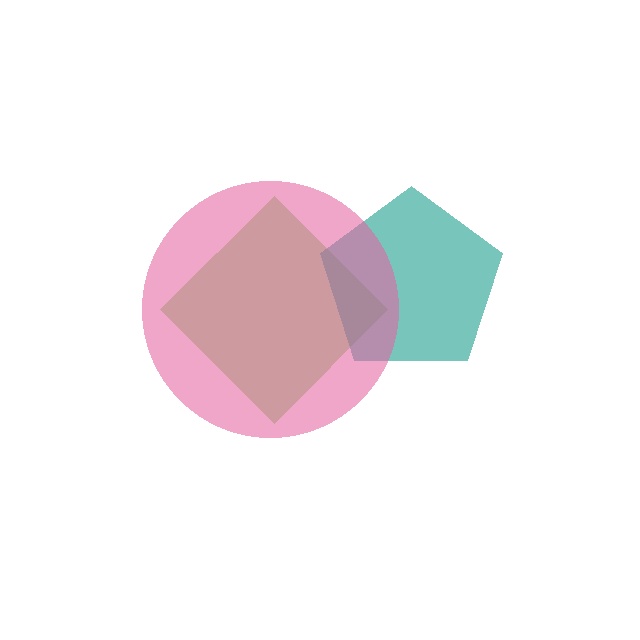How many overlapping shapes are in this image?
There are 3 overlapping shapes in the image.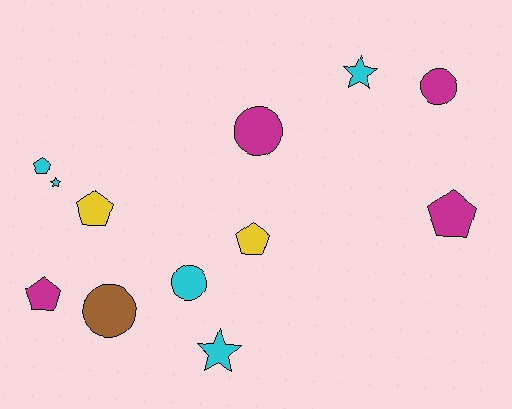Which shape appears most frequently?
Pentagon, with 5 objects.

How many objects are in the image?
There are 12 objects.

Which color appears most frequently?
Cyan, with 5 objects.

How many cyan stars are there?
There are 3 cyan stars.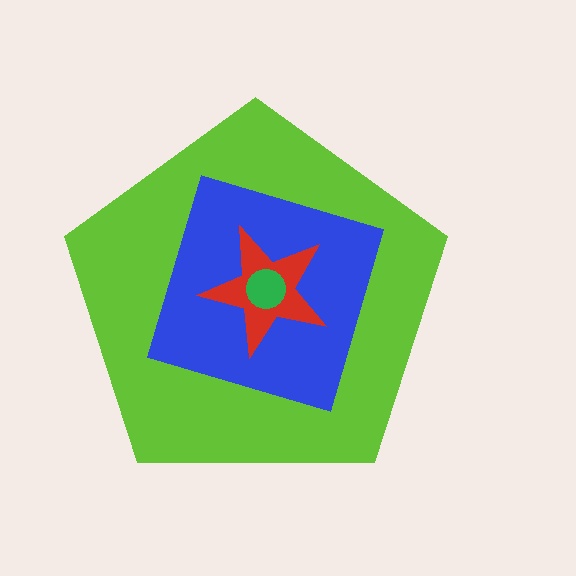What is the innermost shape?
The green circle.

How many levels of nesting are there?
4.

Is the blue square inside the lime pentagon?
Yes.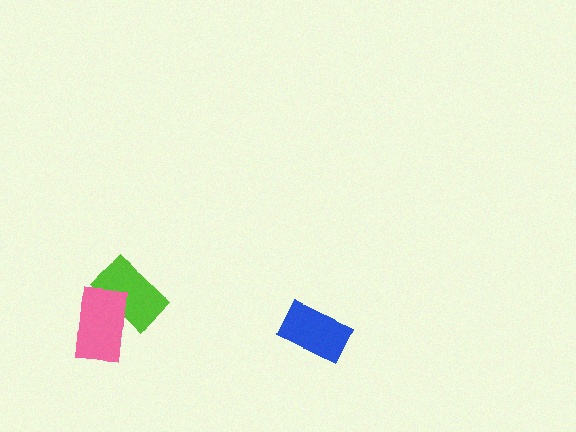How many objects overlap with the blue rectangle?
0 objects overlap with the blue rectangle.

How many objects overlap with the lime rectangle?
1 object overlaps with the lime rectangle.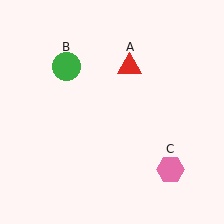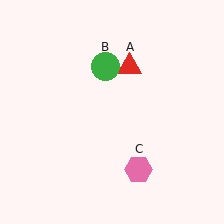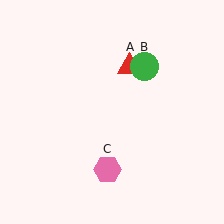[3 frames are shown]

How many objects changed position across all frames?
2 objects changed position: green circle (object B), pink hexagon (object C).